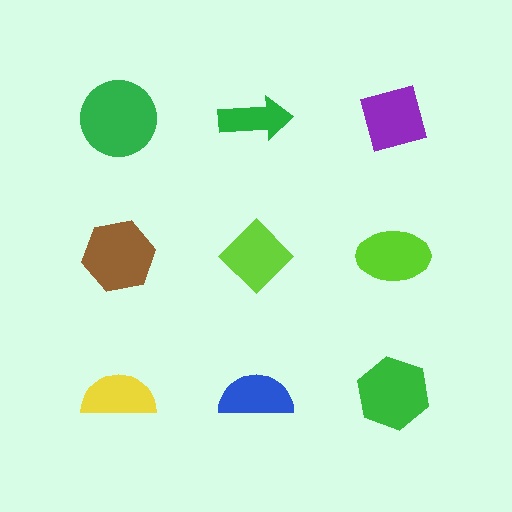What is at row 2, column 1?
A brown hexagon.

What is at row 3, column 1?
A yellow semicircle.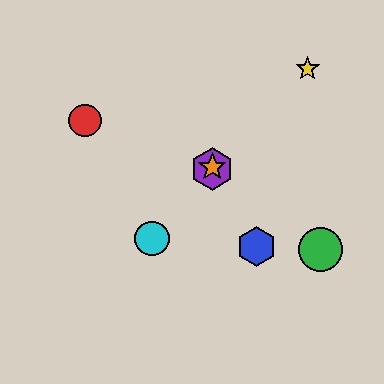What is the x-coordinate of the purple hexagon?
The purple hexagon is at x≈212.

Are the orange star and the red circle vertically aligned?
No, the orange star is at x≈212 and the red circle is at x≈85.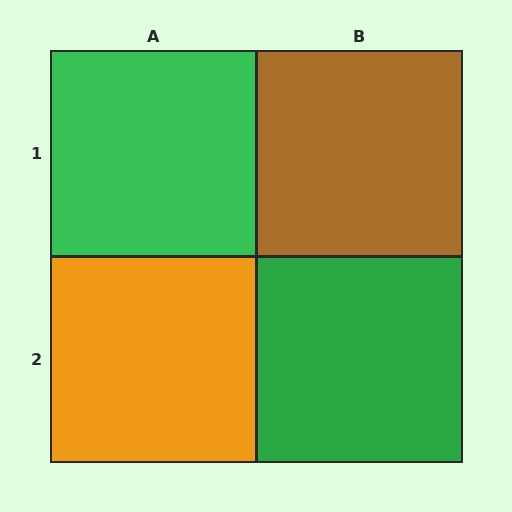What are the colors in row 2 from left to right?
Orange, green.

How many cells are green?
2 cells are green.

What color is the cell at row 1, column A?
Green.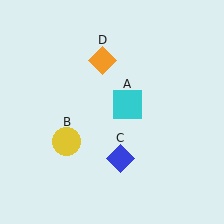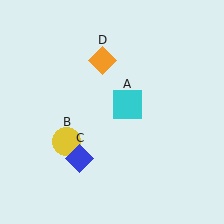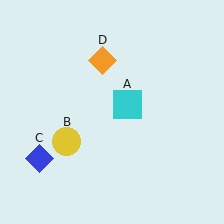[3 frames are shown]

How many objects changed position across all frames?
1 object changed position: blue diamond (object C).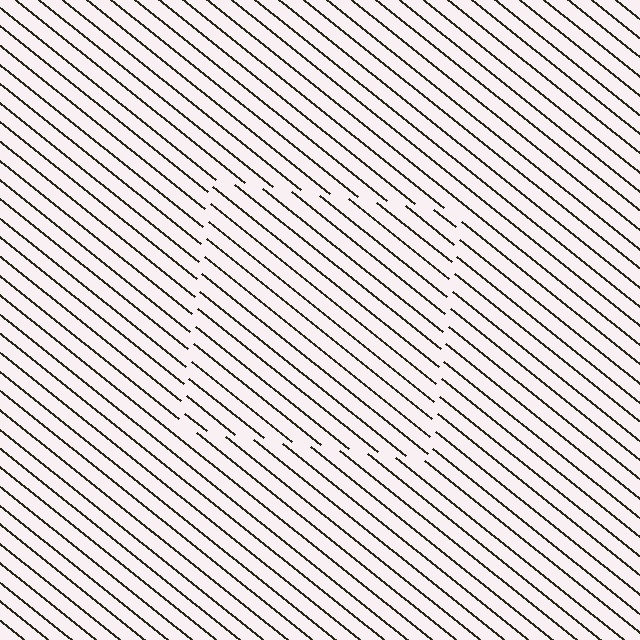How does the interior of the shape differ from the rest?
The interior of the shape contains the same grating, shifted by half a period — the contour is defined by the phase discontinuity where line-ends from the inner and outer gratings abut.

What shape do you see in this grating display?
An illusory square. The interior of the shape contains the same grating, shifted by half a period — the contour is defined by the phase discontinuity where line-ends from the inner and outer gratings abut.